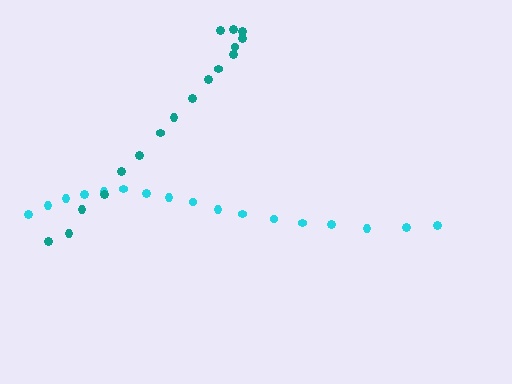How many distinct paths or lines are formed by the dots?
There are 2 distinct paths.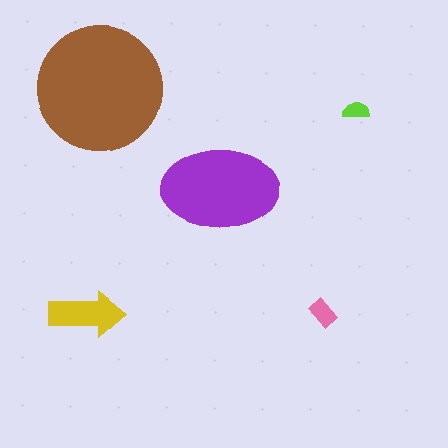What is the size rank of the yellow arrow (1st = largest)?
3rd.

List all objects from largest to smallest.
The brown circle, the purple ellipse, the yellow arrow, the pink rectangle, the lime semicircle.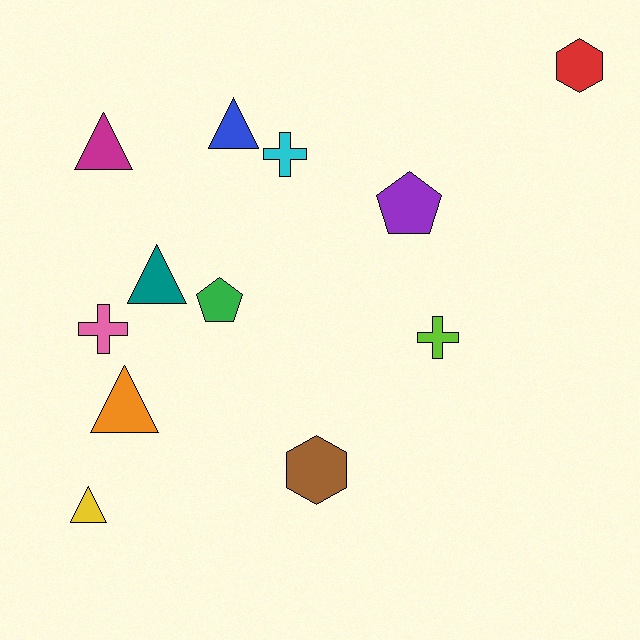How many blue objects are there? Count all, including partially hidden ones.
There is 1 blue object.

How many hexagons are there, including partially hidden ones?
There are 2 hexagons.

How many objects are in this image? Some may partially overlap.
There are 12 objects.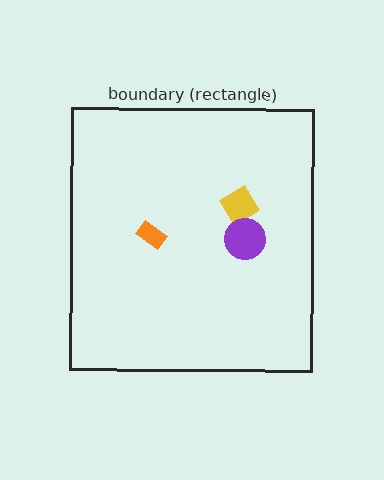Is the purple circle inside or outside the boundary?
Inside.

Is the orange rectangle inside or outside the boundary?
Inside.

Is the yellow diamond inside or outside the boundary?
Inside.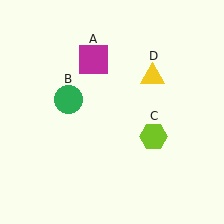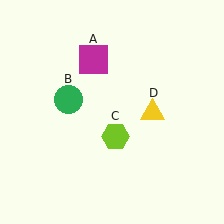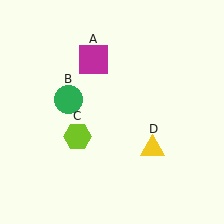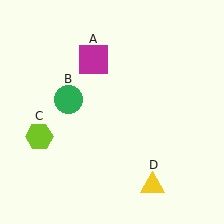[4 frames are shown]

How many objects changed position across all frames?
2 objects changed position: lime hexagon (object C), yellow triangle (object D).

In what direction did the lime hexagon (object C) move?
The lime hexagon (object C) moved left.